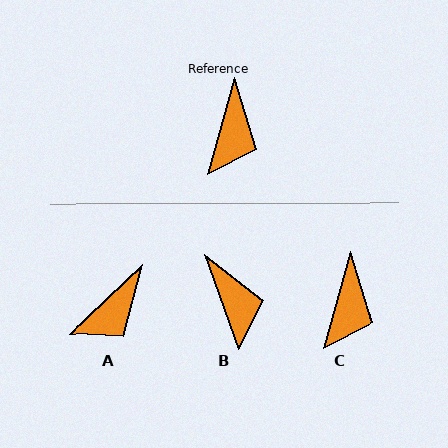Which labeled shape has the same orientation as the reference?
C.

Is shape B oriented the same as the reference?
No, it is off by about 35 degrees.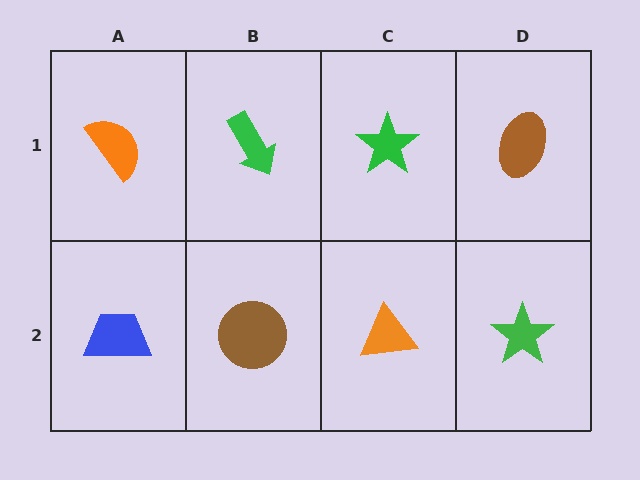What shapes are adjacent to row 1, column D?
A green star (row 2, column D), a green star (row 1, column C).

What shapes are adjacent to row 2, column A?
An orange semicircle (row 1, column A), a brown circle (row 2, column B).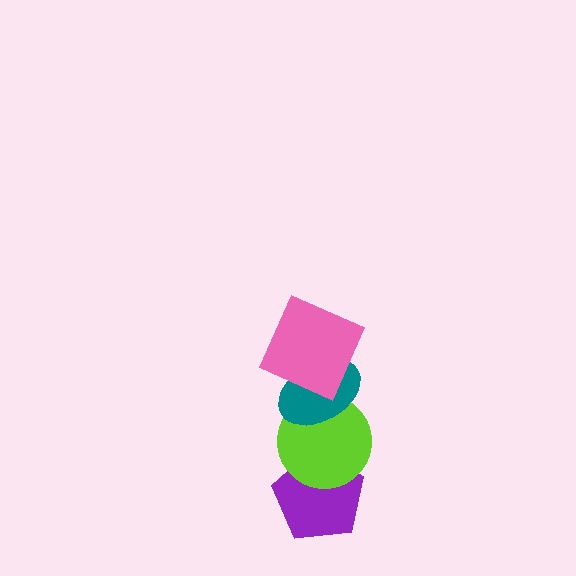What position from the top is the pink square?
The pink square is 1st from the top.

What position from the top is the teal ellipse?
The teal ellipse is 2nd from the top.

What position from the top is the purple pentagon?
The purple pentagon is 4th from the top.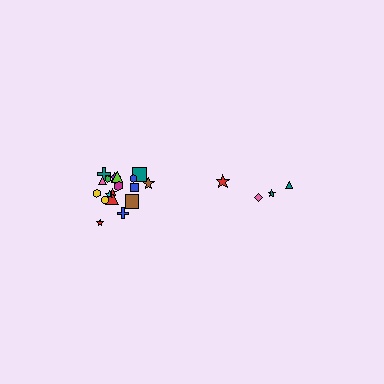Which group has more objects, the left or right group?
The left group.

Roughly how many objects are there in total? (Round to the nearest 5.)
Roughly 20 objects in total.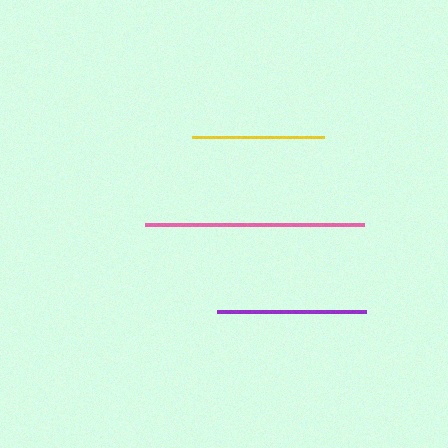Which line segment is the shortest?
The yellow line is the shortest at approximately 133 pixels.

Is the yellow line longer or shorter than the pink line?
The pink line is longer than the yellow line.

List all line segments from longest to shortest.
From longest to shortest: pink, purple, yellow.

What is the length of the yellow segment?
The yellow segment is approximately 133 pixels long.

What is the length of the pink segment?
The pink segment is approximately 220 pixels long.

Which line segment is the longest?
The pink line is the longest at approximately 220 pixels.